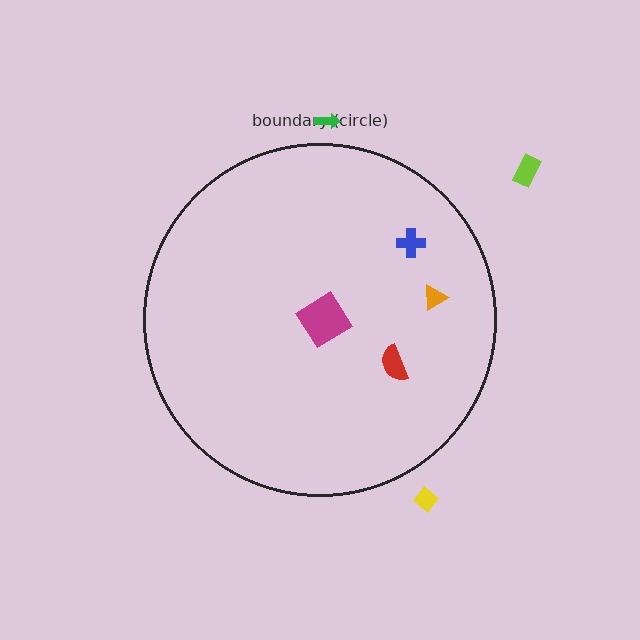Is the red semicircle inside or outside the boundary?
Inside.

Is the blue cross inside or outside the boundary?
Inside.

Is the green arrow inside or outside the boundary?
Outside.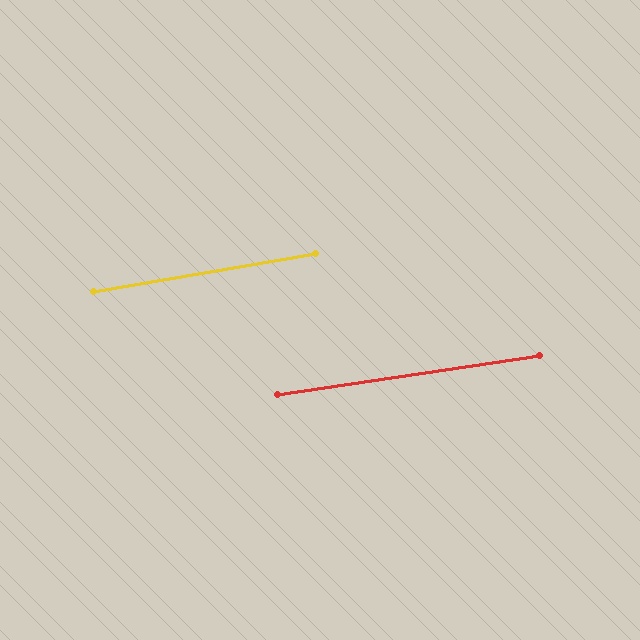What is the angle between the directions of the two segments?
Approximately 1 degree.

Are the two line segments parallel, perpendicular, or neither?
Parallel — their directions differ by only 1.3°.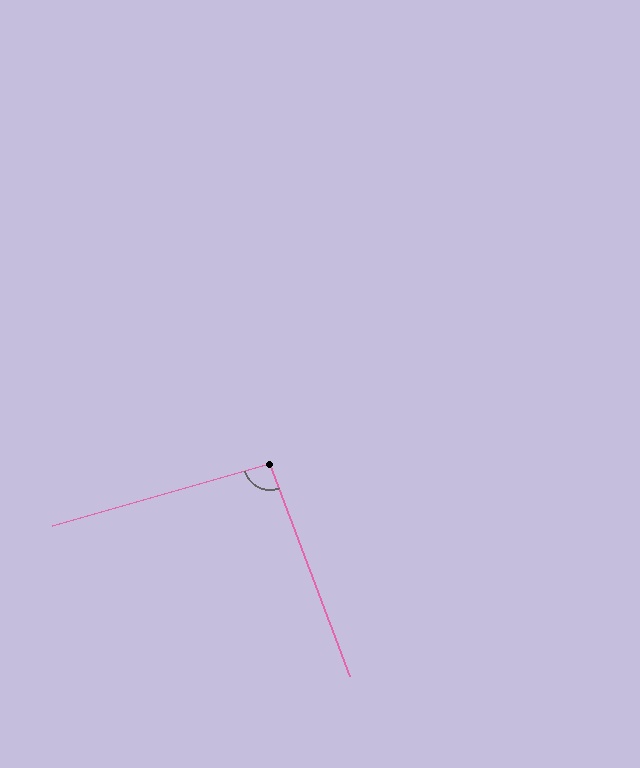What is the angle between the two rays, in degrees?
Approximately 95 degrees.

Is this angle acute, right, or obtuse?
It is approximately a right angle.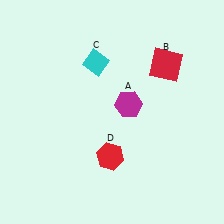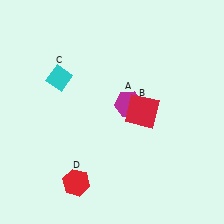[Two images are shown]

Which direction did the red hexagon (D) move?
The red hexagon (D) moved left.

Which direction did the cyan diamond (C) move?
The cyan diamond (C) moved left.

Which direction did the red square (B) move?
The red square (B) moved down.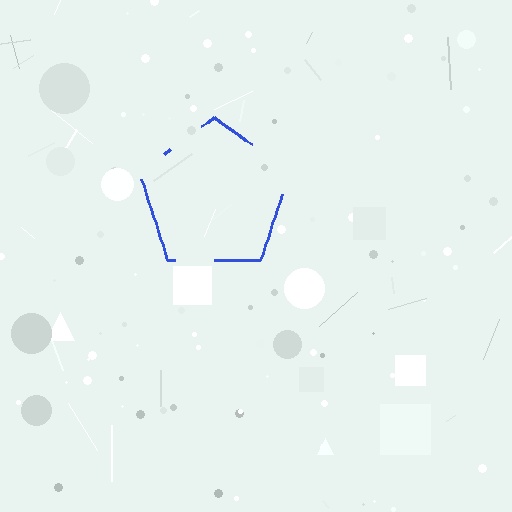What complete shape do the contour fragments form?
The contour fragments form a pentagon.